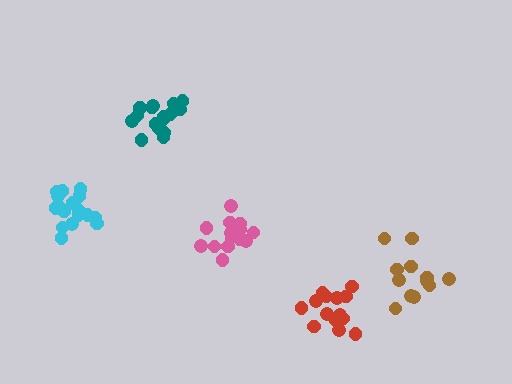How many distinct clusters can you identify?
There are 5 distinct clusters.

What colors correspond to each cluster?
The clusters are colored: red, brown, cyan, pink, teal.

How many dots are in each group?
Group 1: 17 dots, Group 2: 12 dots, Group 3: 17 dots, Group 4: 15 dots, Group 5: 17 dots (78 total).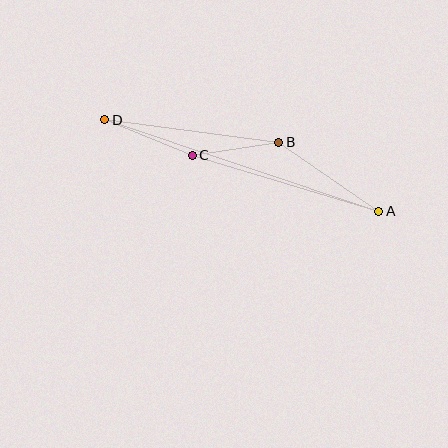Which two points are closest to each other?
Points B and C are closest to each other.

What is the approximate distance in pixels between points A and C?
The distance between A and C is approximately 195 pixels.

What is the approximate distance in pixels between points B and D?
The distance between B and D is approximately 176 pixels.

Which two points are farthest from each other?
Points A and D are farthest from each other.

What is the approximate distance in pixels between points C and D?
The distance between C and D is approximately 95 pixels.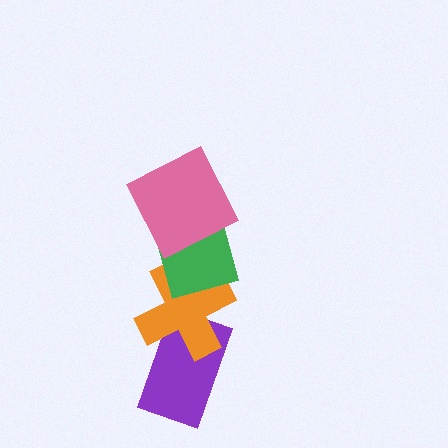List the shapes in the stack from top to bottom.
From top to bottom: the pink square, the green diamond, the orange cross, the purple rectangle.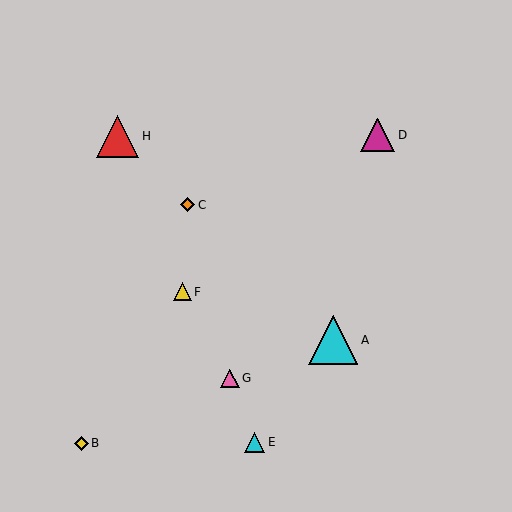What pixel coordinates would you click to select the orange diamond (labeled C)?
Click at (188, 205) to select the orange diamond C.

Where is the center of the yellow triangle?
The center of the yellow triangle is at (182, 292).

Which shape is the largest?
The cyan triangle (labeled A) is the largest.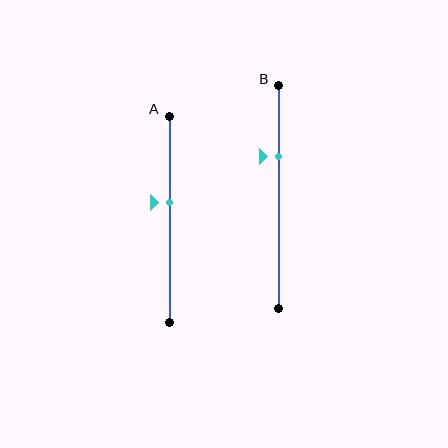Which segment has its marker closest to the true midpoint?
Segment A has its marker closest to the true midpoint.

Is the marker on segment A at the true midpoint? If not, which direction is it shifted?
No, the marker on segment A is shifted upward by about 8% of the segment length.